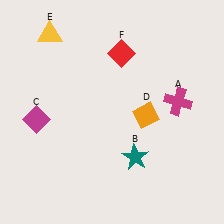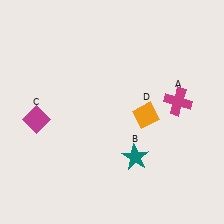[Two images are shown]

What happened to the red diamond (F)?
The red diamond (F) was removed in Image 2. It was in the top-right area of Image 1.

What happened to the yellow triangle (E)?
The yellow triangle (E) was removed in Image 2. It was in the top-left area of Image 1.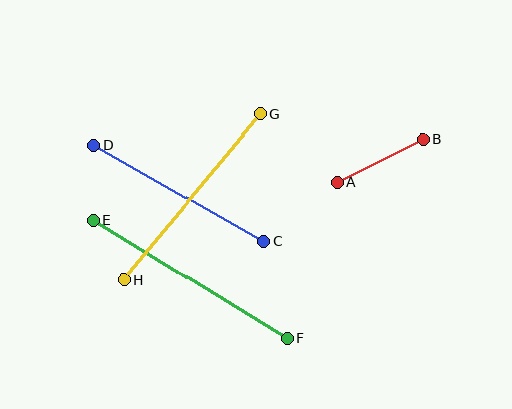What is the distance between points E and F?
The distance is approximately 227 pixels.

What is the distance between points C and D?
The distance is approximately 196 pixels.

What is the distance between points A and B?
The distance is approximately 96 pixels.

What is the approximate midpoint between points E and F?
The midpoint is at approximately (190, 279) pixels.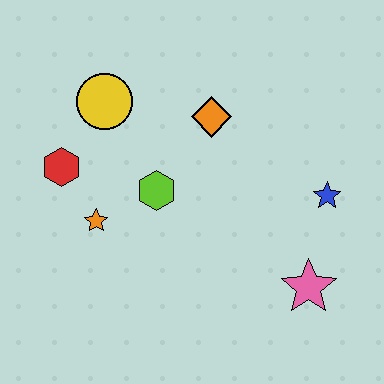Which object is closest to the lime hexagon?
The orange star is closest to the lime hexagon.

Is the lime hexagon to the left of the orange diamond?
Yes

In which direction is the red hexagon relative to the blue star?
The red hexagon is to the left of the blue star.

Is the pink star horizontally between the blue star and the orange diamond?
Yes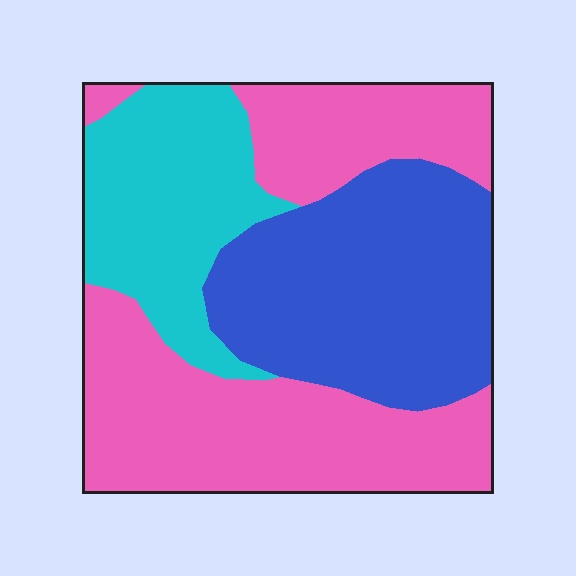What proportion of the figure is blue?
Blue covers around 35% of the figure.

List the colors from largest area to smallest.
From largest to smallest: pink, blue, cyan.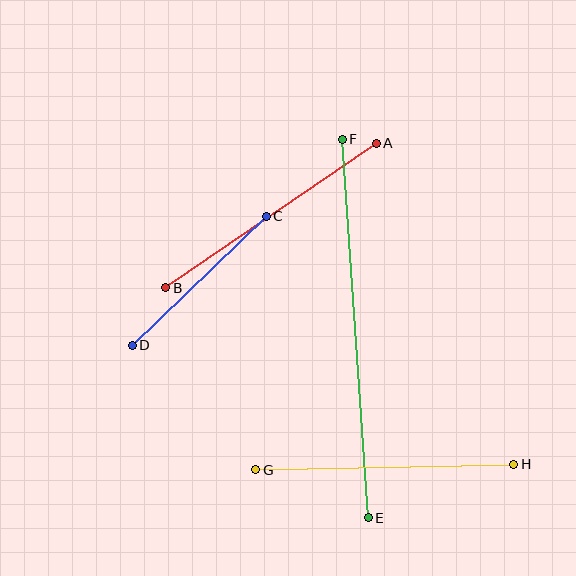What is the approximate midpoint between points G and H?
The midpoint is at approximately (385, 467) pixels.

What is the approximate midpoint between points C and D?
The midpoint is at approximately (199, 281) pixels.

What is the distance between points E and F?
The distance is approximately 379 pixels.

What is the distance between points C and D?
The distance is approximately 186 pixels.